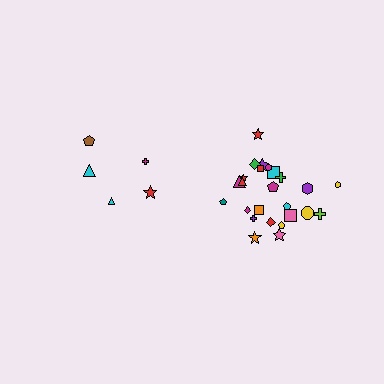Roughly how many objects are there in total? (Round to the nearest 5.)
Roughly 30 objects in total.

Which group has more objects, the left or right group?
The right group.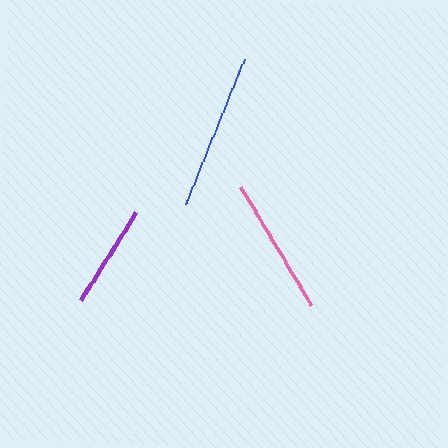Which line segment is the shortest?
The purple line is the shortest at approximately 104 pixels.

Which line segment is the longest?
The blue line is the longest at approximately 157 pixels.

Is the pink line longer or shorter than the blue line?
The blue line is longer than the pink line.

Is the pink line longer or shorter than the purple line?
The pink line is longer than the purple line.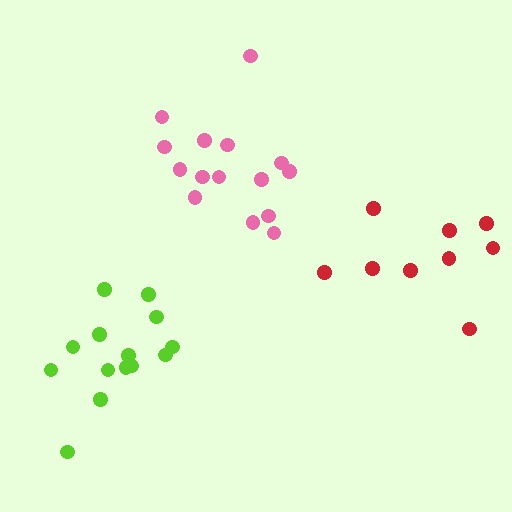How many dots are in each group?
Group 1: 14 dots, Group 2: 15 dots, Group 3: 9 dots (38 total).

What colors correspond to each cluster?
The clusters are colored: lime, pink, red.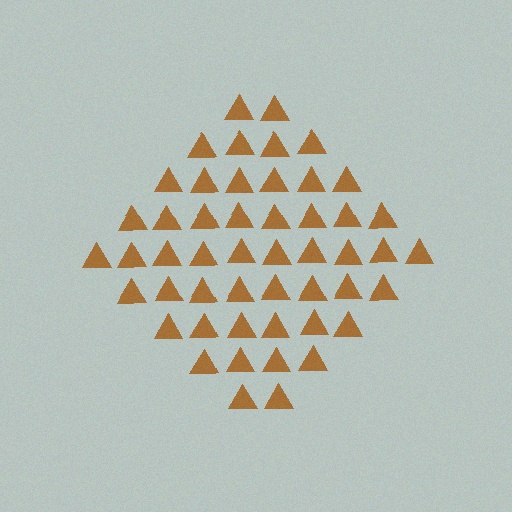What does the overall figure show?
The overall figure shows a diamond.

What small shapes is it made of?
It is made of small triangles.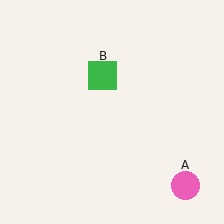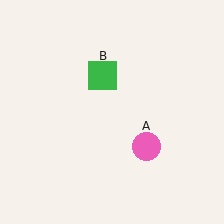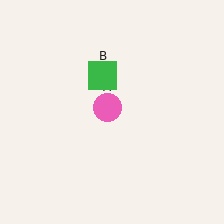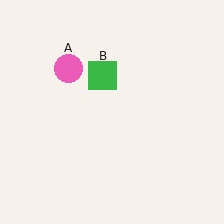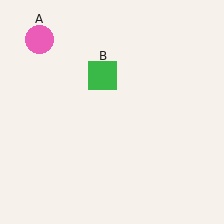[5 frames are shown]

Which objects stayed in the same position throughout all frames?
Green square (object B) remained stationary.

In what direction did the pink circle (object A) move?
The pink circle (object A) moved up and to the left.